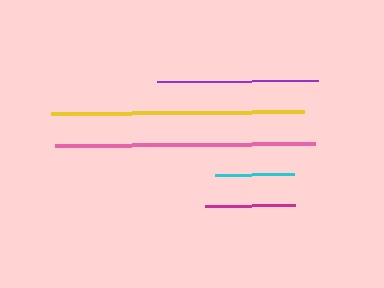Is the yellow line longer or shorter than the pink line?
The pink line is longer than the yellow line.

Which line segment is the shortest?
The cyan line is the shortest at approximately 79 pixels.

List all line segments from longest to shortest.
From longest to shortest: pink, yellow, purple, magenta, cyan.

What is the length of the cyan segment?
The cyan segment is approximately 79 pixels long.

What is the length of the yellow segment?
The yellow segment is approximately 254 pixels long.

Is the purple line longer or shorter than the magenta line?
The purple line is longer than the magenta line.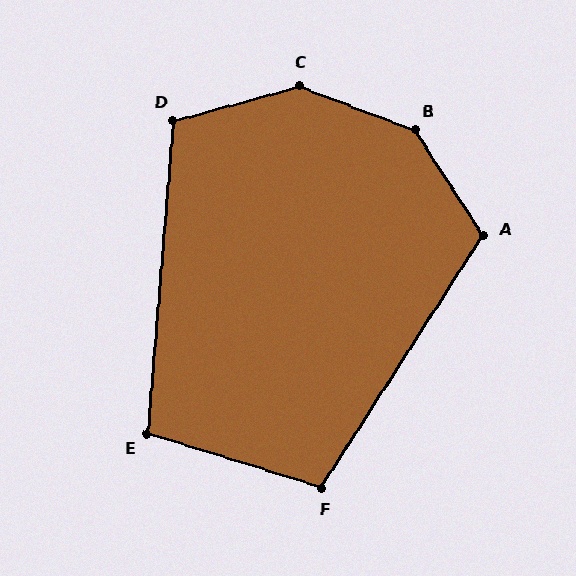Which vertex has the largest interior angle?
B, at approximately 144 degrees.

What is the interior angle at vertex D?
Approximately 111 degrees (obtuse).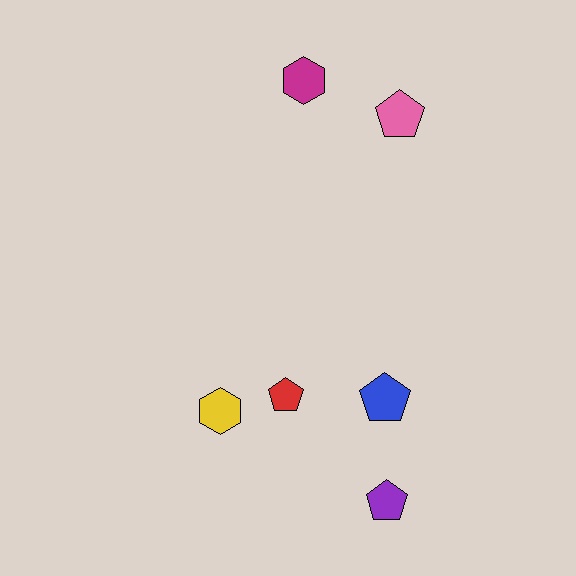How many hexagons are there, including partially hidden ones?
There are 2 hexagons.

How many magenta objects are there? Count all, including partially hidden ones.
There is 1 magenta object.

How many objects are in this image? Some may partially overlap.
There are 6 objects.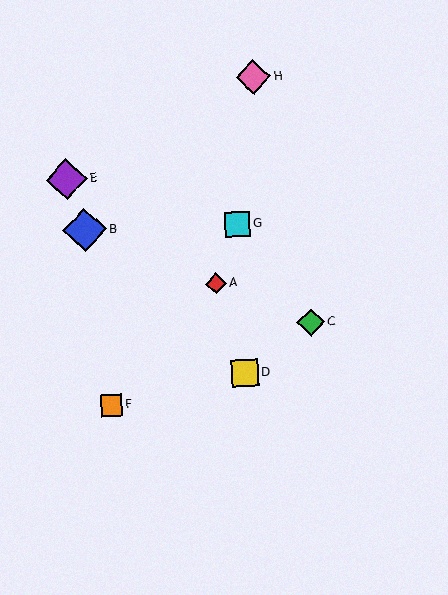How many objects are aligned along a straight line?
3 objects (A, B, C) are aligned along a straight line.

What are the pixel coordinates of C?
Object C is at (311, 322).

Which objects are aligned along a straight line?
Objects A, B, C are aligned along a straight line.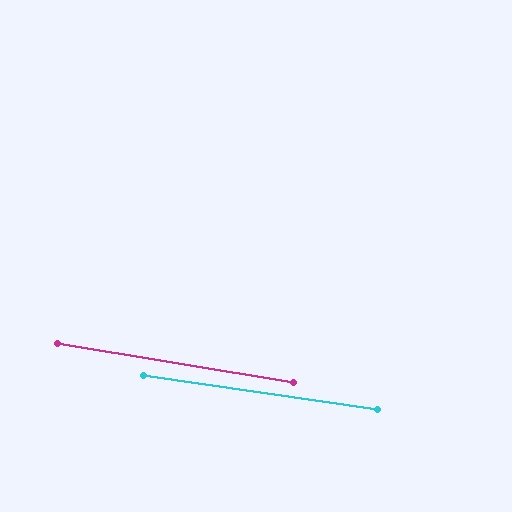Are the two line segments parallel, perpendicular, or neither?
Parallel — their directions differ by only 1.3°.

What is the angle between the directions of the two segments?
Approximately 1 degree.